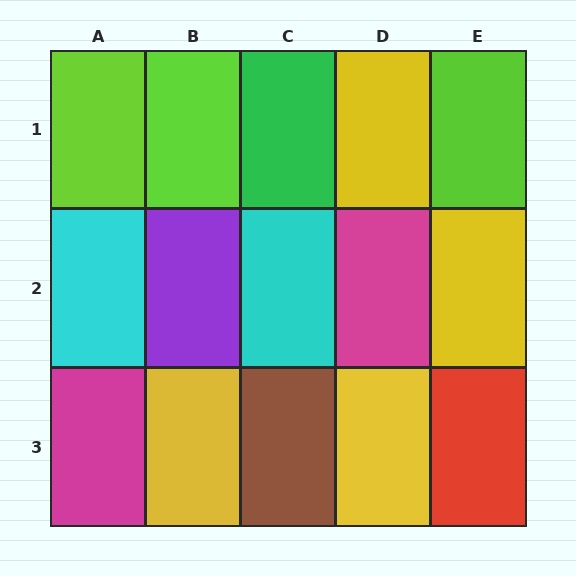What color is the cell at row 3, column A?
Magenta.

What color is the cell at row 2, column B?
Purple.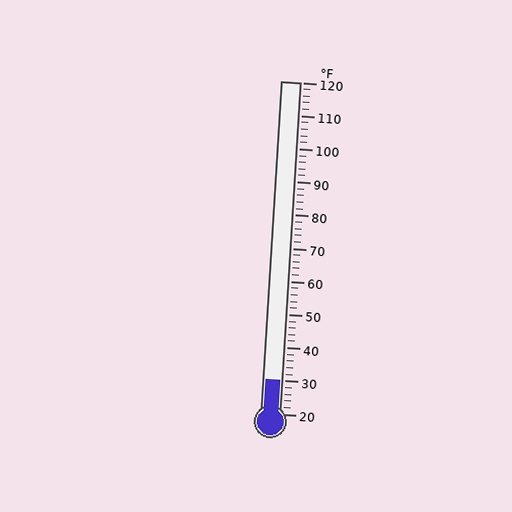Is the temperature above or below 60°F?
The temperature is below 60°F.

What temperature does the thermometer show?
The thermometer shows approximately 30°F.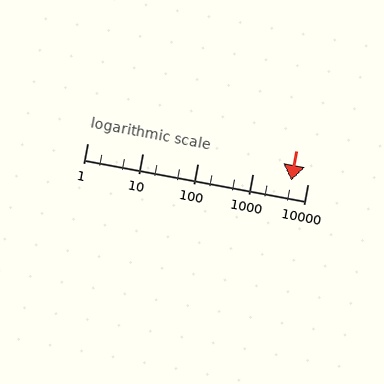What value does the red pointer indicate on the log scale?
The pointer indicates approximately 5000.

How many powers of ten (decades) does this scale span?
The scale spans 4 decades, from 1 to 10000.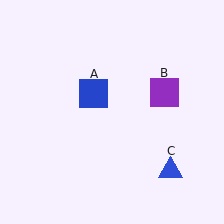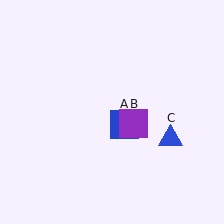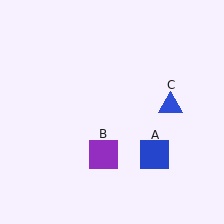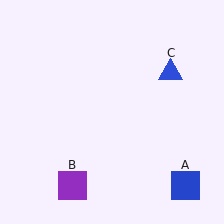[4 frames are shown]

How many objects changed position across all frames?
3 objects changed position: blue square (object A), purple square (object B), blue triangle (object C).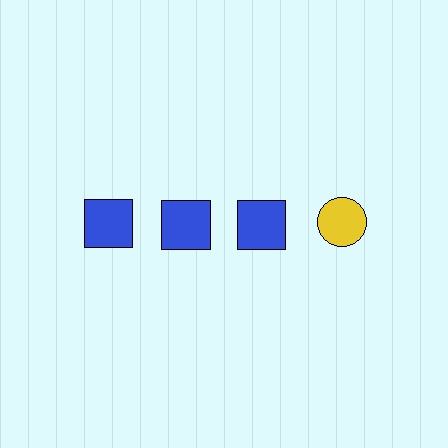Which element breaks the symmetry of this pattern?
The yellow circle in the top row, second from right column breaks the symmetry. All other shapes are blue squares.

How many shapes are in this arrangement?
There are 4 shapes arranged in a grid pattern.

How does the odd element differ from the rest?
It differs in both color (yellow instead of blue) and shape (circle instead of square).